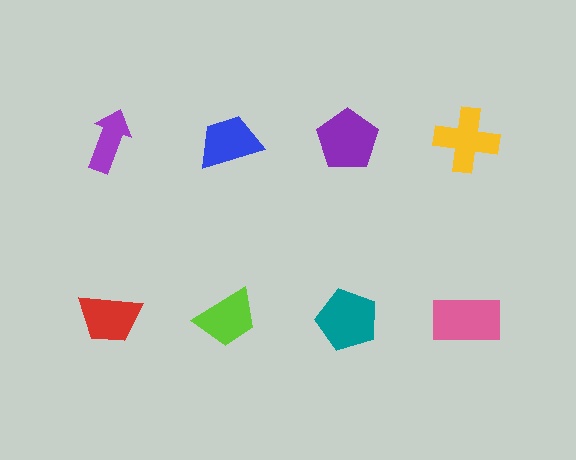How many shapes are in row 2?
4 shapes.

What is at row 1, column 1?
A purple arrow.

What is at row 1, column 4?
A yellow cross.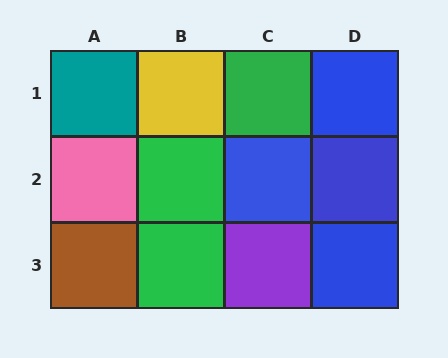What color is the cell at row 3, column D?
Blue.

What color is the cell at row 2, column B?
Green.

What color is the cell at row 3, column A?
Brown.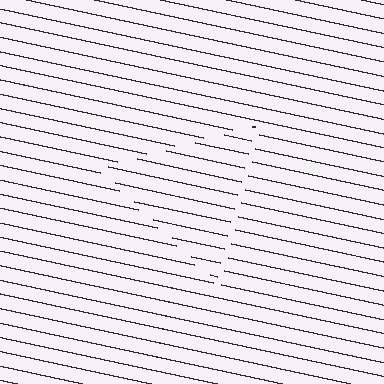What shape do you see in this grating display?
An illusory triangle. The interior of the shape contains the same grating, shifted by half a period — the contour is defined by the phase discontinuity where line-ends from the inner and outer gratings abut.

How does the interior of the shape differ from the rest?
The interior of the shape contains the same grating, shifted by half a period — the contour is defined by the phase discontinuity where line-ends from the inner and outer gratings abut.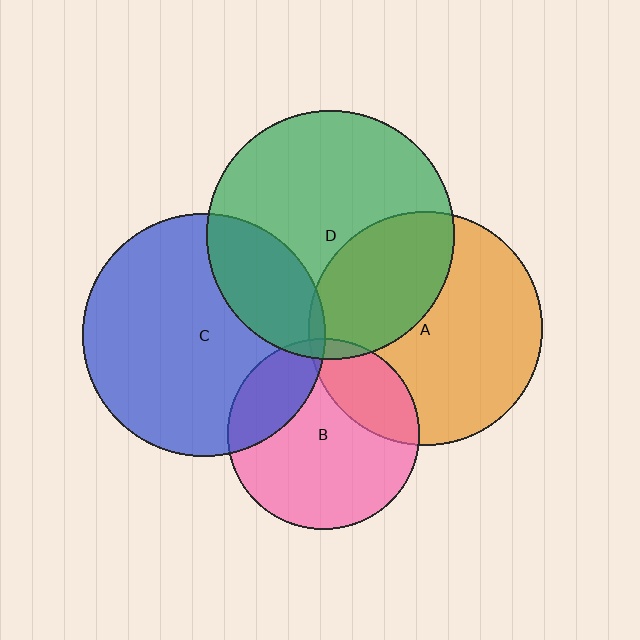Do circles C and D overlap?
Yes.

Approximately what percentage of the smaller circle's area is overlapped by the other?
Approximately 25%.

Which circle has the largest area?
Circle D (green).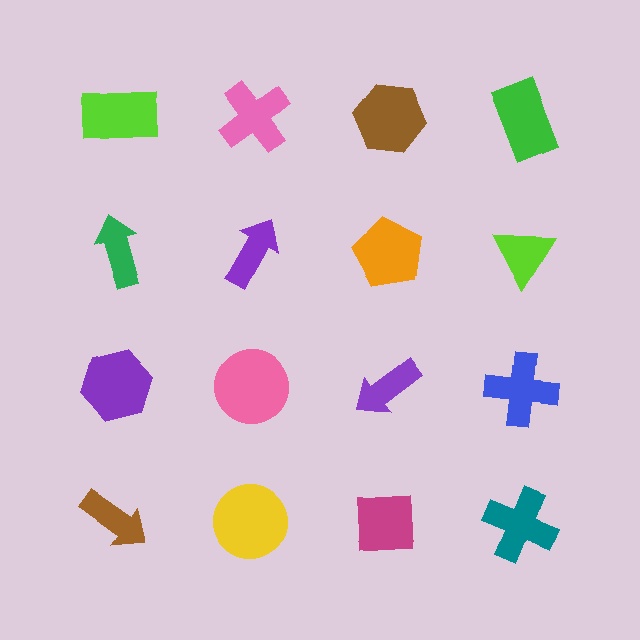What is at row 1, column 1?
A lime rectangle.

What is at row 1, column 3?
A brown hexagon.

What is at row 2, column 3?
An orange pentagon.